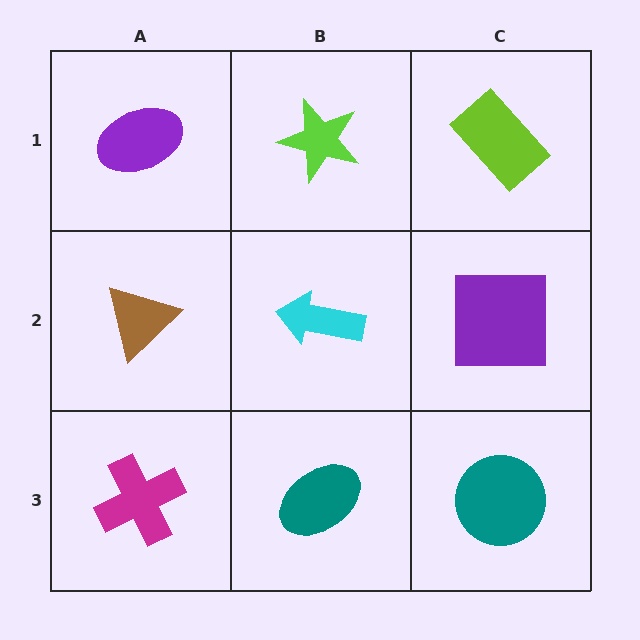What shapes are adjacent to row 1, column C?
A purple square (row 2, column C), a lime star (row 1, column B).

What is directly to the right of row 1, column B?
A lime rectangle.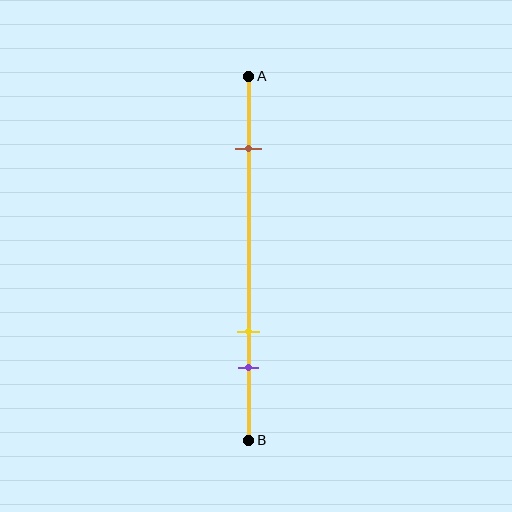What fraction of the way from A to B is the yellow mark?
The yellow mark is approximately 70% (0.7) of the way from A to B.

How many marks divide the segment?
There are 3 marks dividing the segment.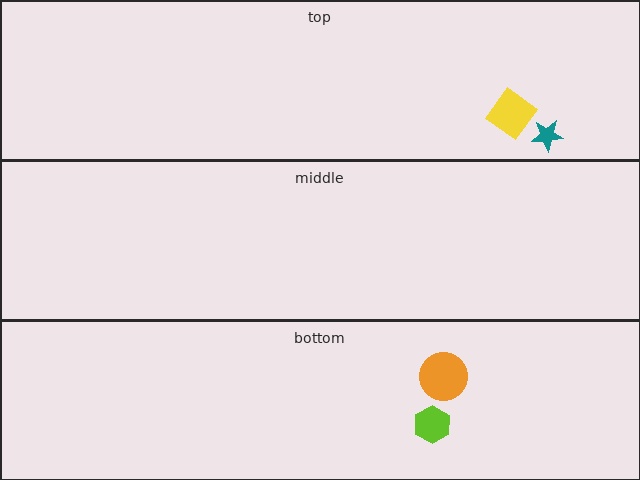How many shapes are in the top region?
2.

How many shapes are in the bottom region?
2.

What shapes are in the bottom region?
The lime hexagon, the orange circle.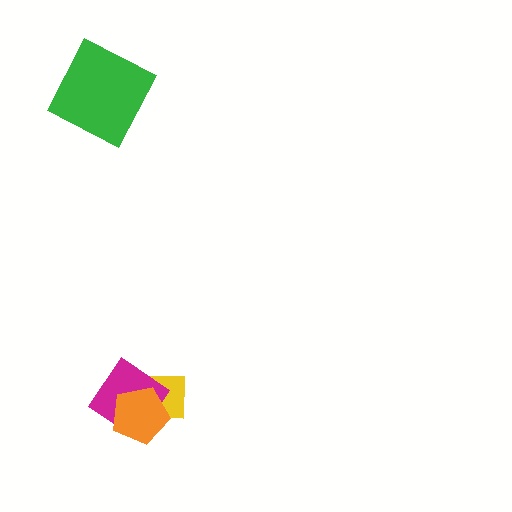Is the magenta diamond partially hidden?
Yes, it is partially covered by another shape.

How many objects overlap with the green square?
0 objects overlap with the green square.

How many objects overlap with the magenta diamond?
2 objects overlap with the magenta diamond.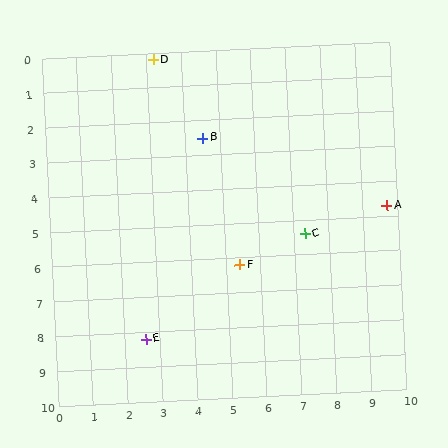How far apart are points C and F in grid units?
Points C and F are about 2.1 grid units apart.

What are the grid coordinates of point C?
Point C is at approximately (7.3, 5.4).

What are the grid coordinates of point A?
Point A is at approximately (9.7, 4.7).